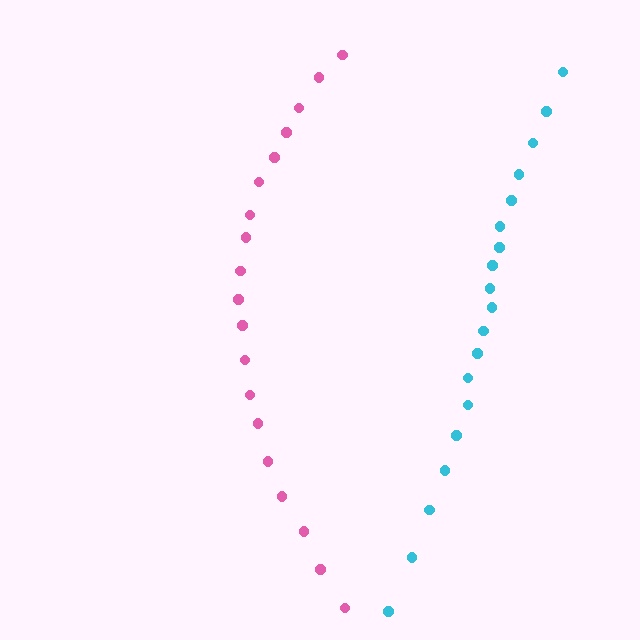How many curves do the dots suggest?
There are 2 distinct paths.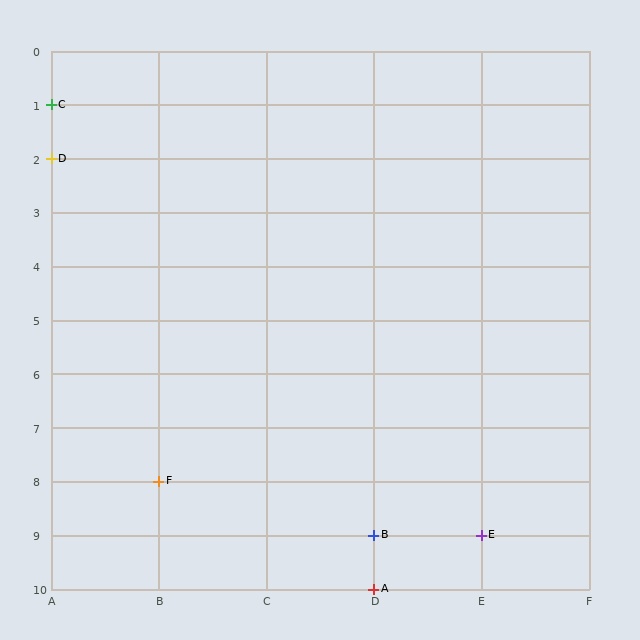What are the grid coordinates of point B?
Point B is at grid coordinates (D, 9).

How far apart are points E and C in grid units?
Points E and C are 4 columns and 8 rows apart (about 8.9 grid units diagonally).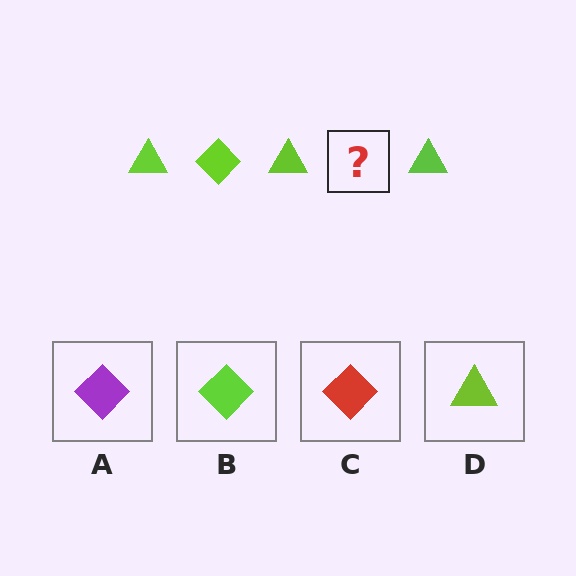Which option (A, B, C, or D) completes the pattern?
B.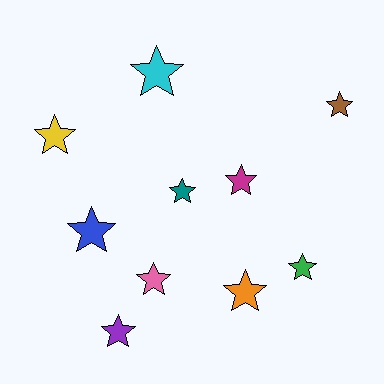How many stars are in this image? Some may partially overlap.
There are 10 stars.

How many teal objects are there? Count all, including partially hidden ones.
There is 1 teal object.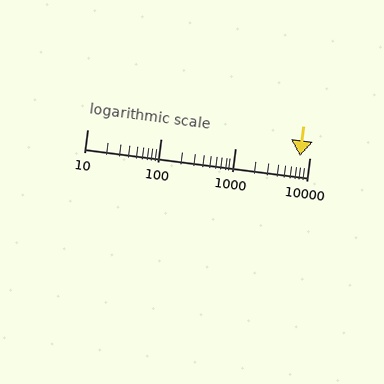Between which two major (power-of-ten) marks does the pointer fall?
The pointer is between 1000 and 10000.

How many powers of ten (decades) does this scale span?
The scale spans 3 decades, from 10 to 10000.